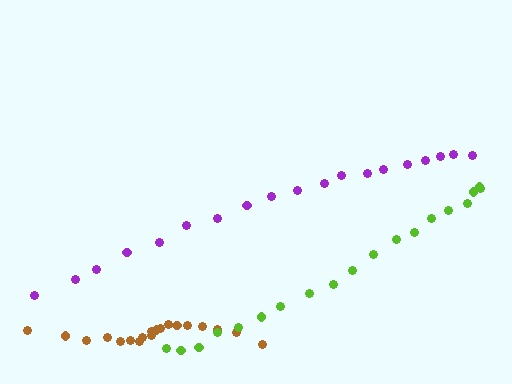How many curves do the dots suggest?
There are 3 distinct paths.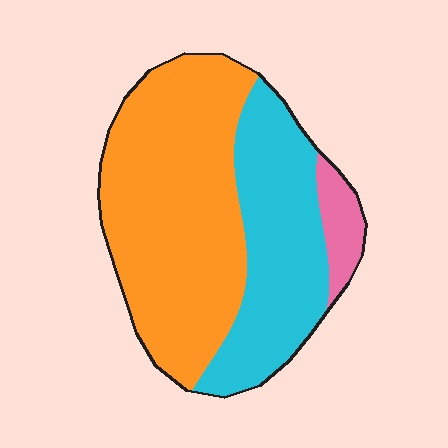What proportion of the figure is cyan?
Cyan takes up between a third and a half of the figure.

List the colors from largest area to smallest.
From largest to smallest: orange, cyan, pink.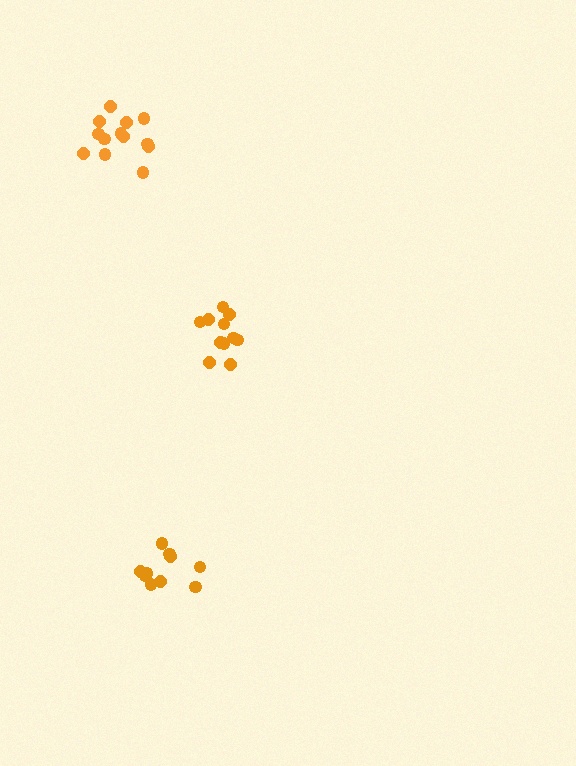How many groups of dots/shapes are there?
There are 3 groups.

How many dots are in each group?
Group 1: 10 dots, Group 2: 11 dots, Group 3: 13 dots (34 total).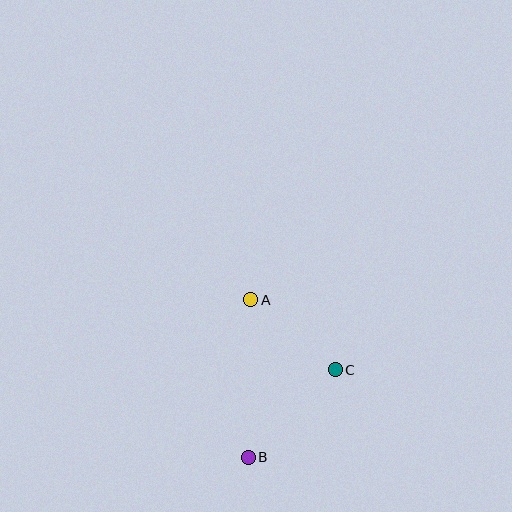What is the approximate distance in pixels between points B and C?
The distance between B and C is approximately 124 pixels.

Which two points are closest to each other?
Points A and C are closest to each other.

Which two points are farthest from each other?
Points A and B are farthest from each other.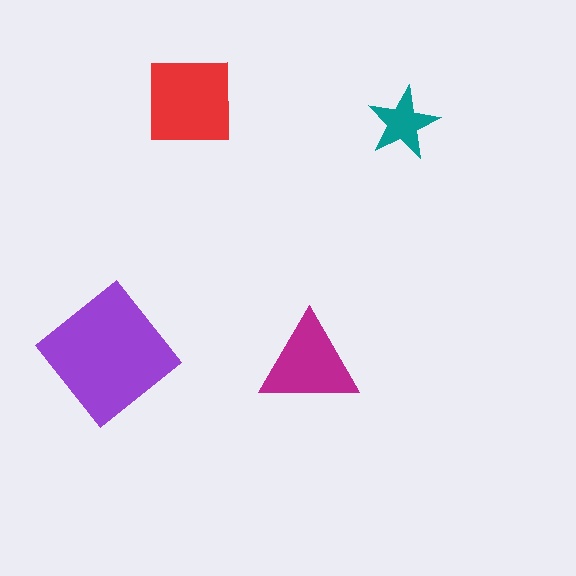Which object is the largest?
The purple diamond.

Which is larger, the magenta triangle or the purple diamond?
The purple diamond.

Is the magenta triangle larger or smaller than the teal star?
Larger.